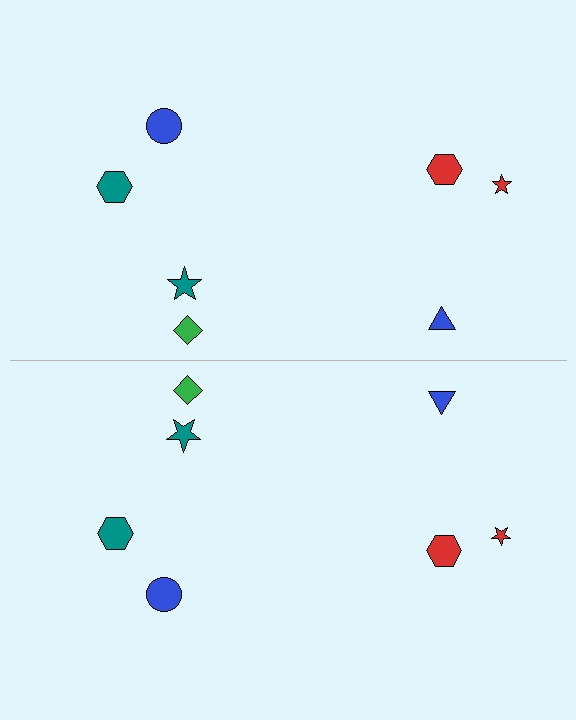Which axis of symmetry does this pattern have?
The pattern has a horizontal axis of symmetry running through the center of the image.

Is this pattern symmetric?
Yes, this pattern has bilateral (reflection) symmetry.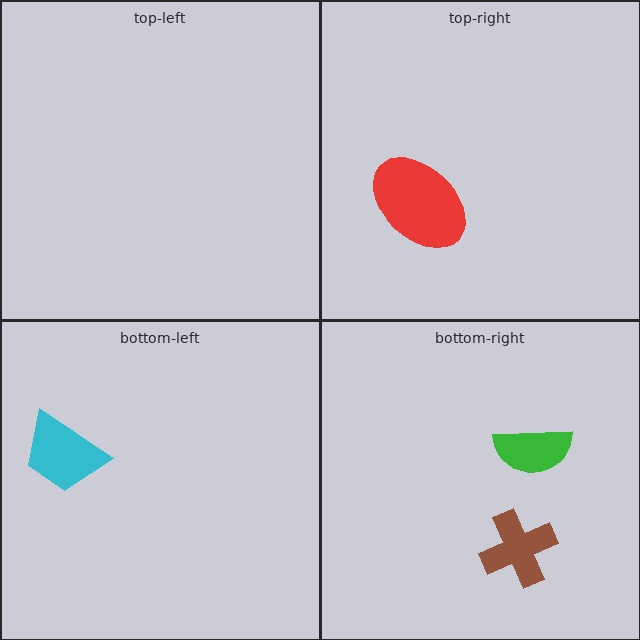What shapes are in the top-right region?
The red ellipse.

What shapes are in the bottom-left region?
The cyan trapezoid.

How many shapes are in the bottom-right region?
2.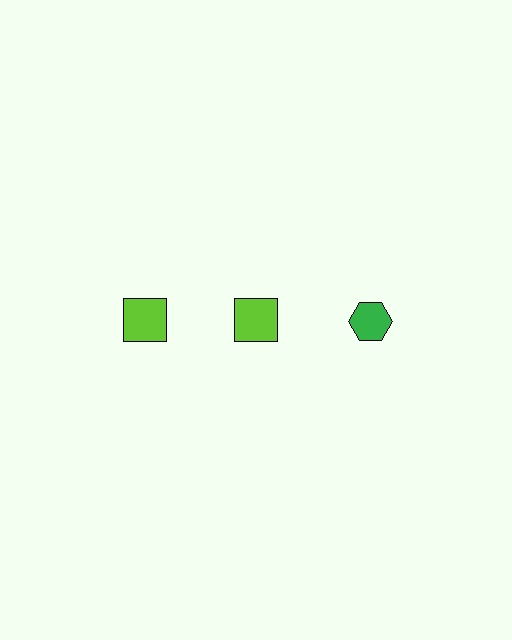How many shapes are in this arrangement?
There are 3 shapes arranged in a grid pattern.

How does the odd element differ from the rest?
It differs in both color (green instead of lime) and shape (hexagon instead of square).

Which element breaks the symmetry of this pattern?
The green hexagon in the top row, center column breaks the symmetry. All other shapes are lime squares.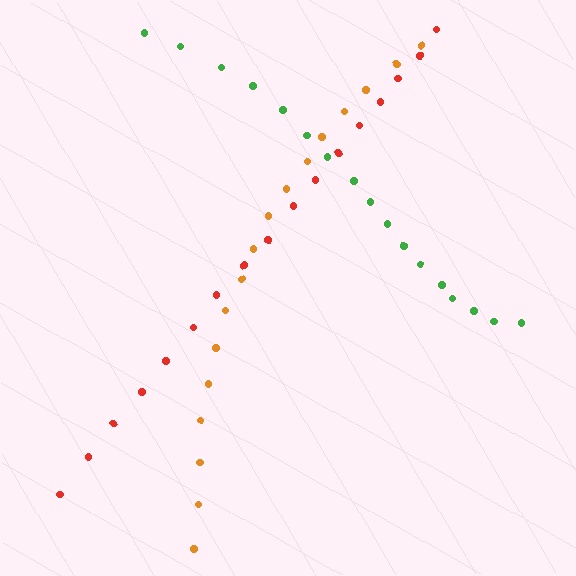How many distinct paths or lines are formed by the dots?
There are 3 distinct paths.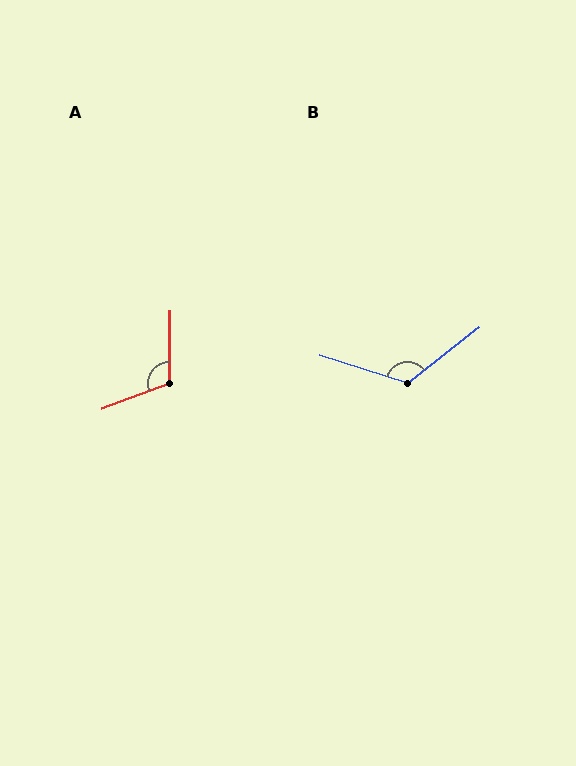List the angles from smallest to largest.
A (111°), B (124°).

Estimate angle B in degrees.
Approximately 124 degrees.